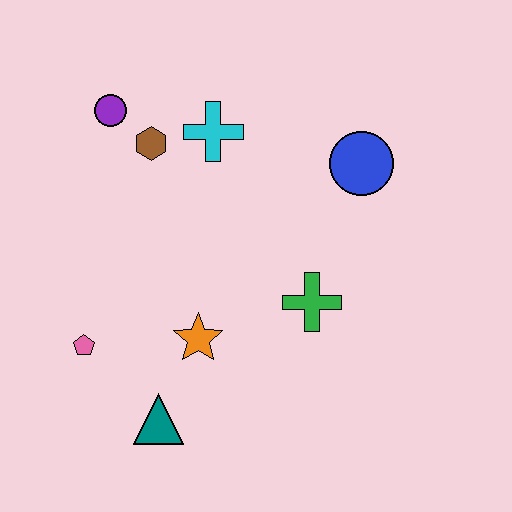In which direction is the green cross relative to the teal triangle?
The green cross is to the right of the teal triangle.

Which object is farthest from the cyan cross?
The teal triangle is farthest from the cyan cross.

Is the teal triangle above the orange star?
No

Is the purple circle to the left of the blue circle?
Yes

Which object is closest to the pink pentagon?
The teal triangle is closest to the pink pentagon.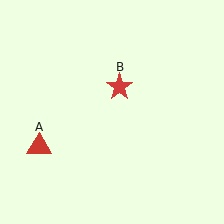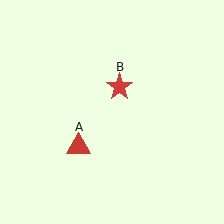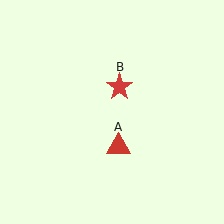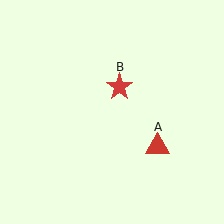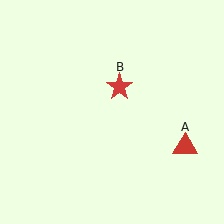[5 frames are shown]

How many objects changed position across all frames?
1 object changed position: red triangle (object A).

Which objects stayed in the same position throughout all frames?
Red star (object B) remained stationary.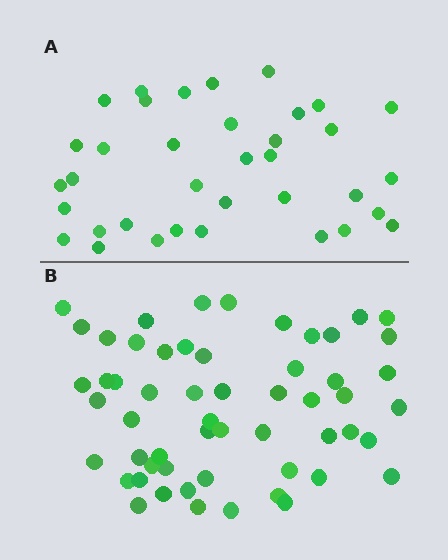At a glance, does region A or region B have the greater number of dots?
Region B (the bottom region) has more dots.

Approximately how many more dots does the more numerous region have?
Region B has approximately 20 more dots than region A.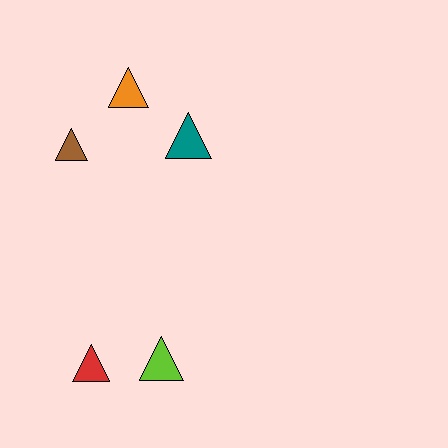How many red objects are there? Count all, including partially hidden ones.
There is 1 red object.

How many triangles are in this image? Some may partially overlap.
There are 5 triangles.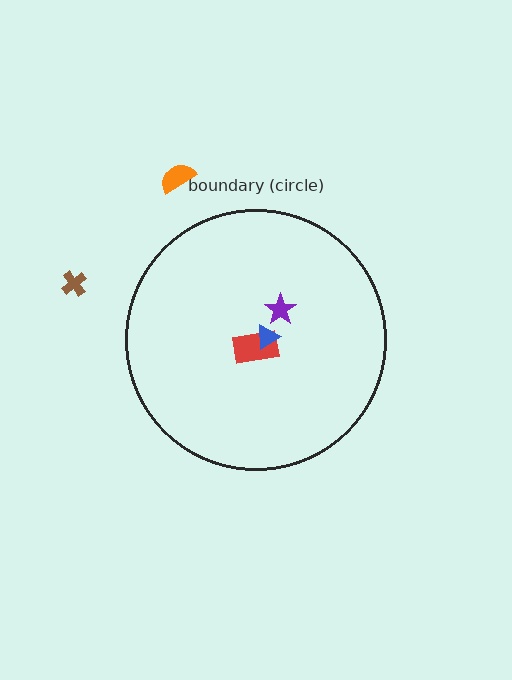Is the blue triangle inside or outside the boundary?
Inside.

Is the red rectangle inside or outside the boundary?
Inside.